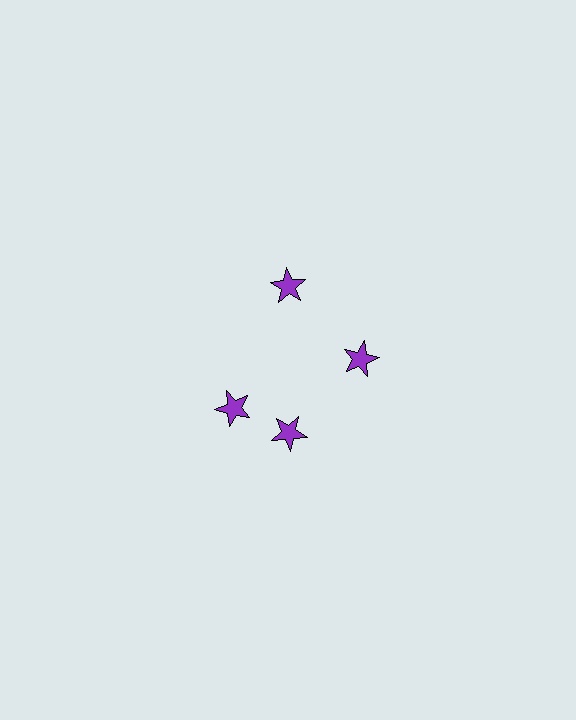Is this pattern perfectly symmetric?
No. The 4 purple stars are arranged in a ring, but one element near the 9 o'clock position is rotated out of alignment along the ring, breaking the 4-fold rotational symmetry.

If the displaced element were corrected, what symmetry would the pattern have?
It would have 4-fold rotational symmetry — the pattern would map onto itself every 90 degrees.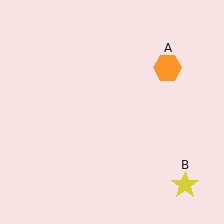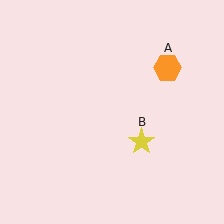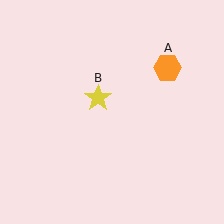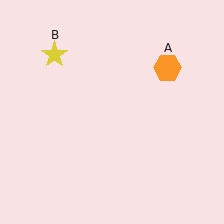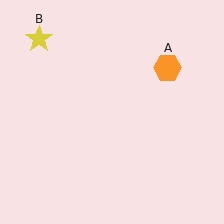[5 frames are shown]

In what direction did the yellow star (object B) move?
The yellow star (object B) moved up and to the left.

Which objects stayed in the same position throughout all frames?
Orange hexagon (object A) remained stationary.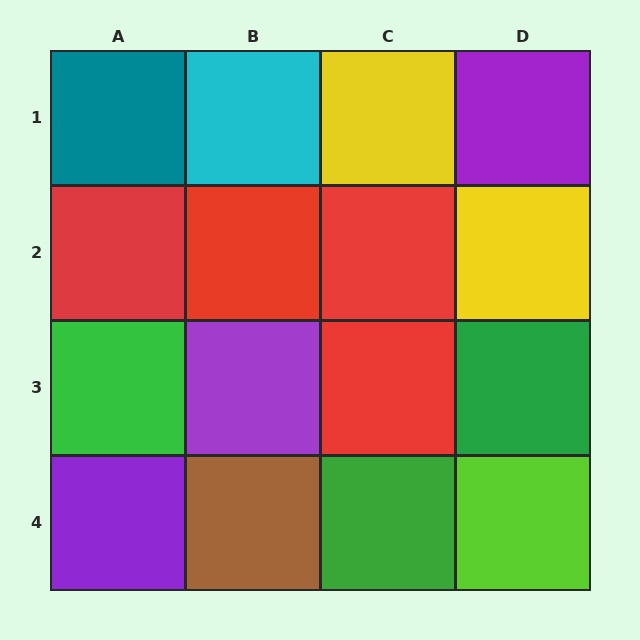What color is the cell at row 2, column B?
Red.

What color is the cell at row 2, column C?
Red.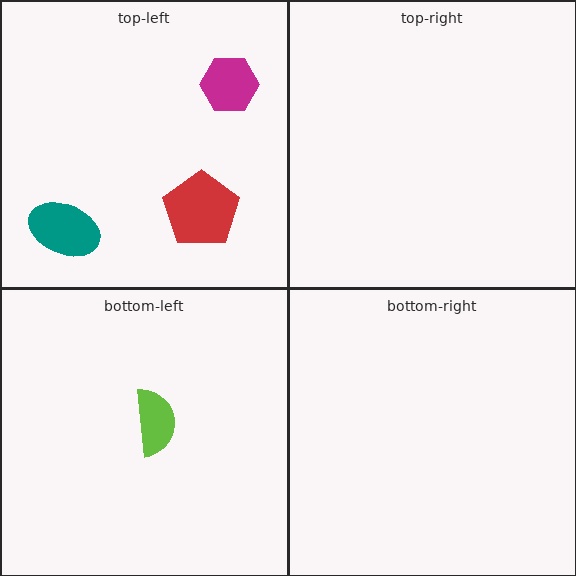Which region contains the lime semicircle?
The bottom-left region.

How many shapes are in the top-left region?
3.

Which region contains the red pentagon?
The top-left region.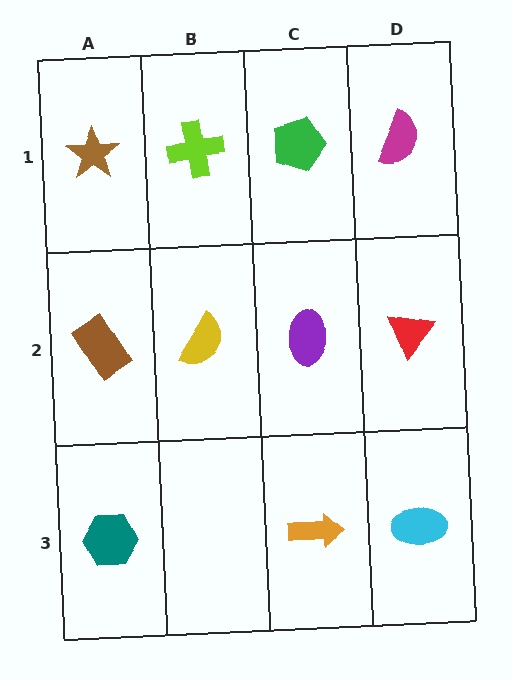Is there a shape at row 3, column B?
No, that cell is empty.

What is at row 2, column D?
A red triangle.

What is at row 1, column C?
A green pentagon.